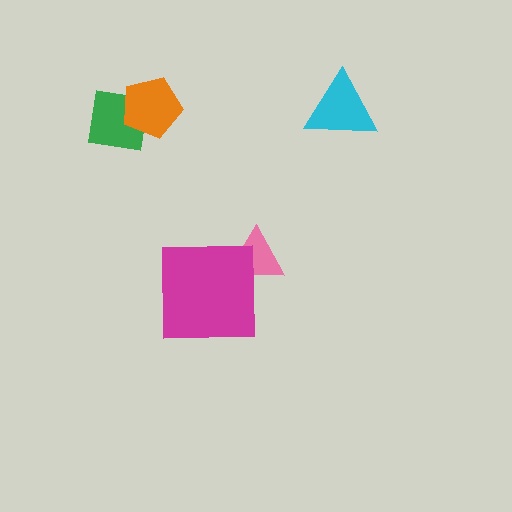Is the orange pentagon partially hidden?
No, no other shape covers it.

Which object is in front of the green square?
The orange pentagon is in front of the green square.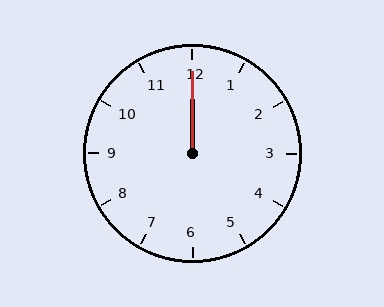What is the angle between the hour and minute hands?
Approximately 0 degrees.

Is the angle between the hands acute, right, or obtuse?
It is acute.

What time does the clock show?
12:00.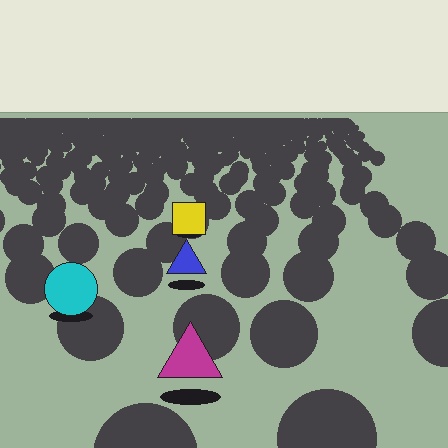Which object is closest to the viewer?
The magenta triangle is closest. The texture marks near it are larger and more spread out.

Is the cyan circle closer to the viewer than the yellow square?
Yes. The cyan circle is closer — you can tell from the texture gradient: the ground texture is coarser near it.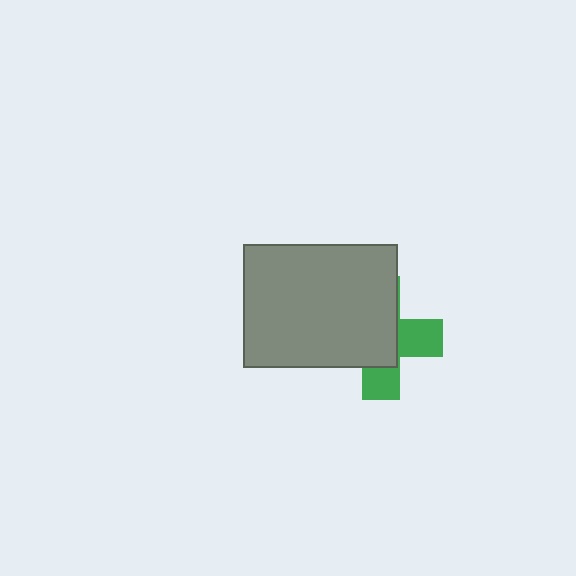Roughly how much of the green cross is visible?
A small part of it is visible (roughly 38%).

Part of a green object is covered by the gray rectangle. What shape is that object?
It is a cross.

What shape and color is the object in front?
The object in front is a gray rectangle.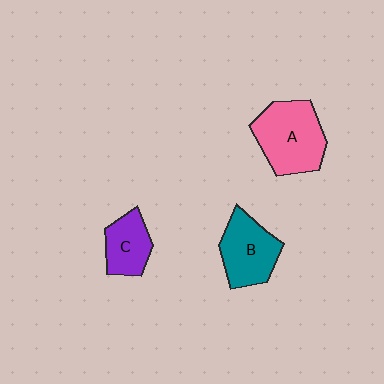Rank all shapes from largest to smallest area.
From largest to smallest: A (pink), B (teal), C (purple).